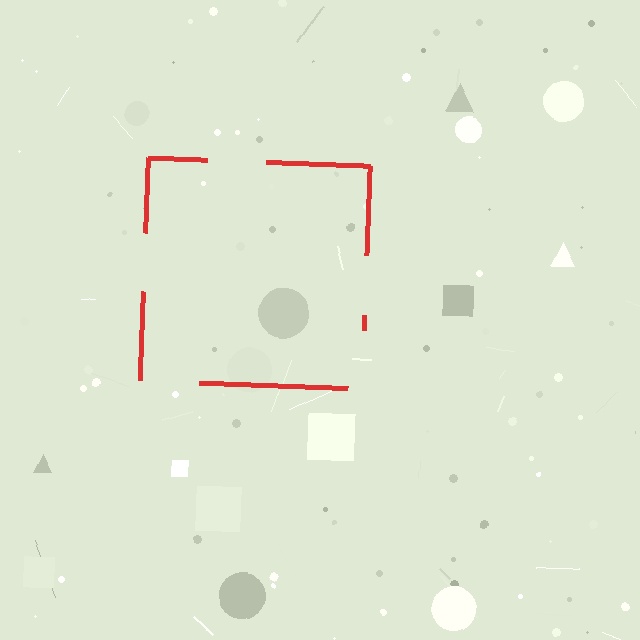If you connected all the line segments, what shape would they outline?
They would outline a square.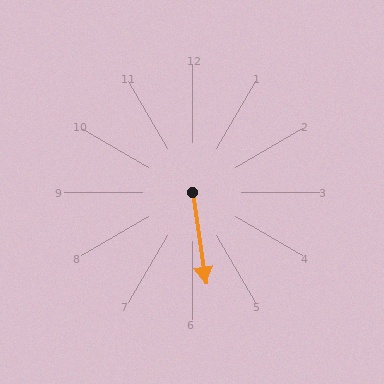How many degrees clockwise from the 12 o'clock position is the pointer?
Approximately 172 degrees.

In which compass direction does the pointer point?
South.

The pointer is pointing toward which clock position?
Roughly 6 o'clock.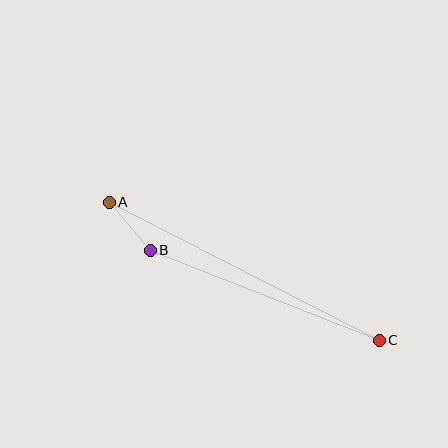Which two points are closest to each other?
Points A and B are closest to each other.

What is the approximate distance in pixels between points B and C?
The distance between B and C is approximately 246 pixels.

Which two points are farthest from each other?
Points A and C are farthest from each other.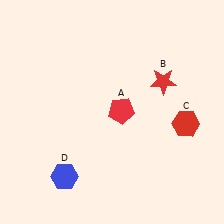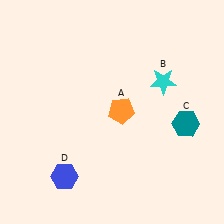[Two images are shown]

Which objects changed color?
A changed from red to orange. B changed from red to cyan. C changed from red to teal.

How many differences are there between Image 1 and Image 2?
There are 3 differences between the two images.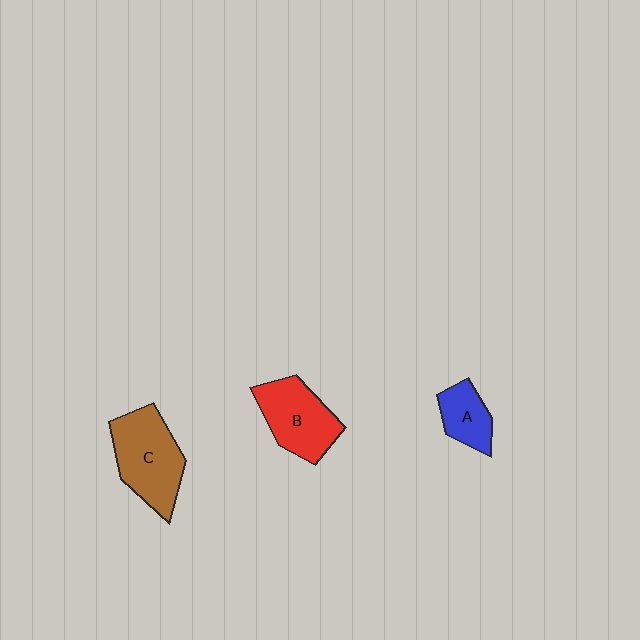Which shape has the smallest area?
Shape A (blue).